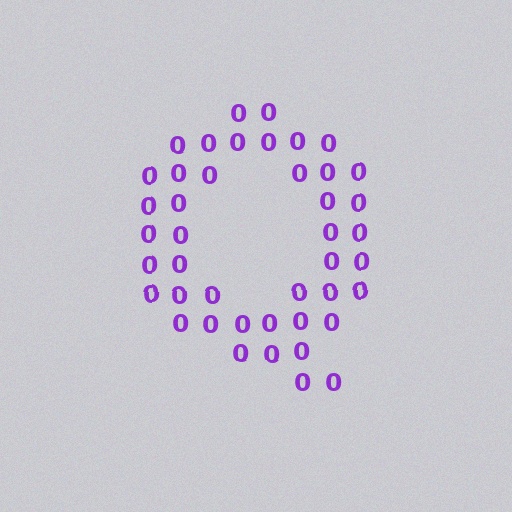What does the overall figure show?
The overall figure shows the letter Q.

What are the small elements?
The small elements are digit 0's.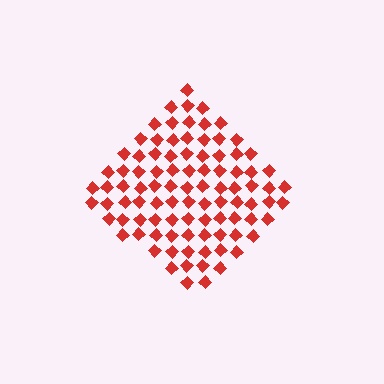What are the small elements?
The small elements are diamonds.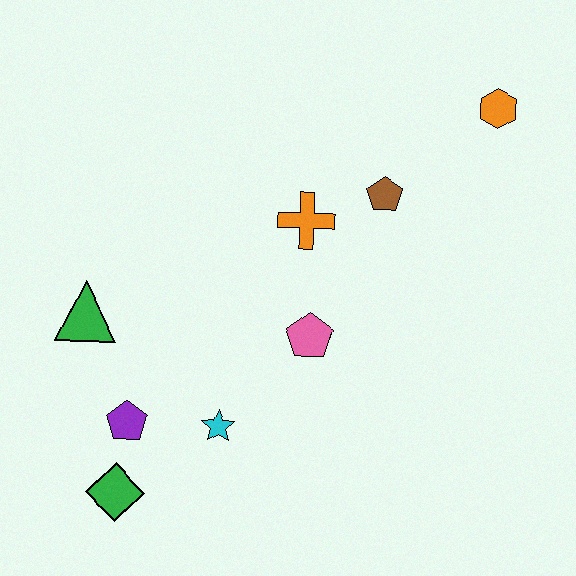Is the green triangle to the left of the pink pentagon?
Yes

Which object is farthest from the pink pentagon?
The orange hexagon is farthest from the pink pentagon.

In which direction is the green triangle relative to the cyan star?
The green triangle is to the left of the cyan star.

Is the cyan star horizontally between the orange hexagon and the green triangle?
Yes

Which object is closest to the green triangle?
The purple pentagon is closest to the green triangle.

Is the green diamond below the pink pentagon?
Yes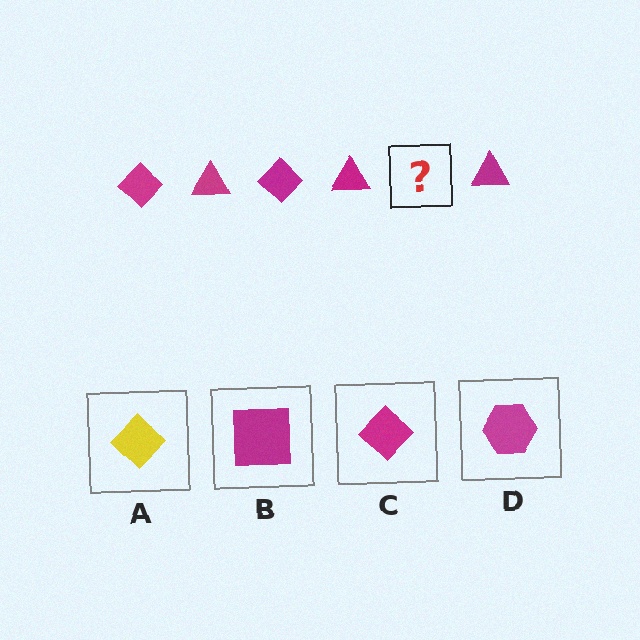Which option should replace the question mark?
Option C.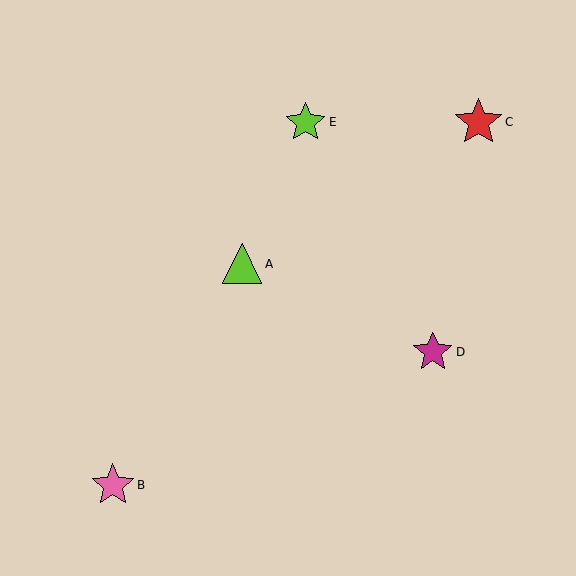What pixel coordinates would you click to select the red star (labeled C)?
Click at (478, 122) to select the red star C.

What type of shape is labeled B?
Shape B is a pink star.